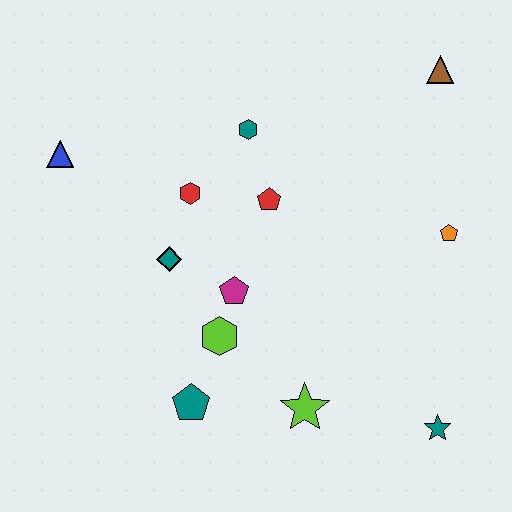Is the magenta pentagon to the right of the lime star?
No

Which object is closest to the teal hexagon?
The red pentagon is closest to the teal hexagon.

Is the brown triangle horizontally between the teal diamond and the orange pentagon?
Yes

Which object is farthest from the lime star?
The brown triangle is farthest from the lime star.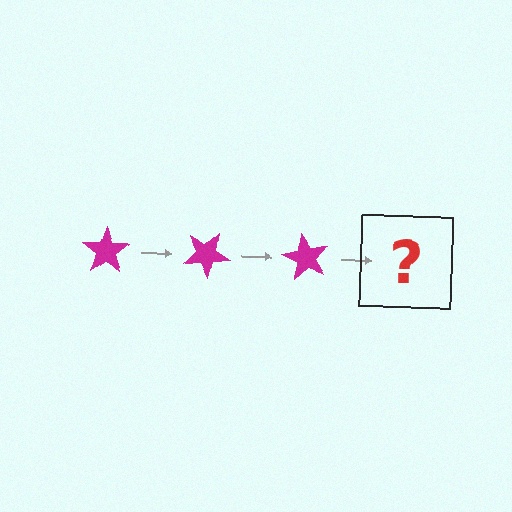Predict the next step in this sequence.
The next step is a magenta star rotated 90 degrees.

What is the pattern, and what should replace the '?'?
The pattern is that the star rotates 30 degrees each step. The '?' should be a magenta star rotated 90 degrees.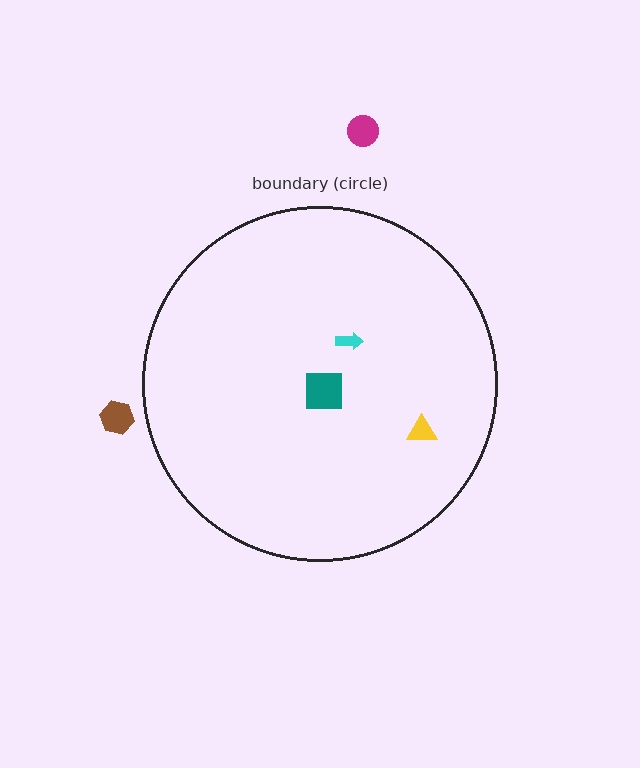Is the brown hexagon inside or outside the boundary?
Outside.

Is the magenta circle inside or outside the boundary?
Outside.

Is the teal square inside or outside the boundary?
Inside.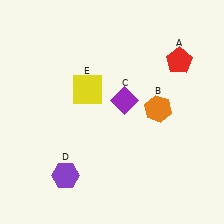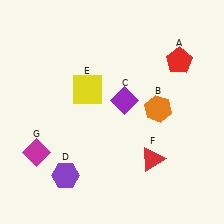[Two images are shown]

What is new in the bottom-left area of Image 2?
A magenta diamond (G) was added in the bottom-left area of Image 2.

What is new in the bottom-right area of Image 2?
A red triangle (F) was added in the bottom-right area of Image 2.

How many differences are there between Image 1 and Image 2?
There are 2 differences between the two images.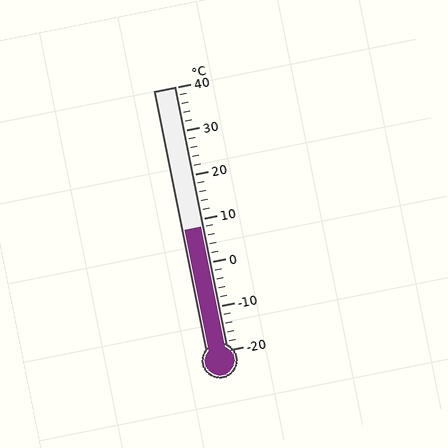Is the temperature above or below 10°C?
The temperature is below 10°C.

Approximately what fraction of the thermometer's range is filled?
The thermometer is filled to approximately 45% of its range.